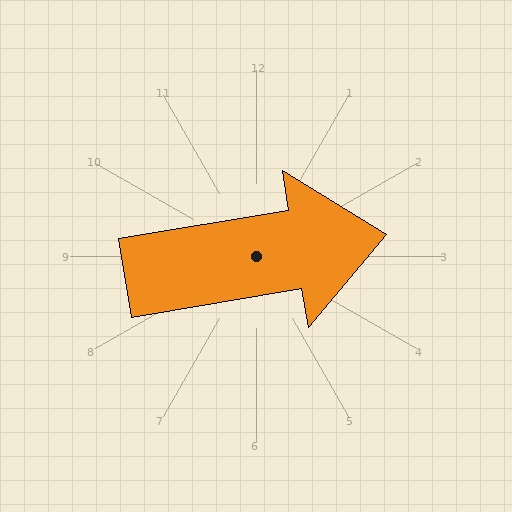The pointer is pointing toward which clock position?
Roughly 3 o'clock.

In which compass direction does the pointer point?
East.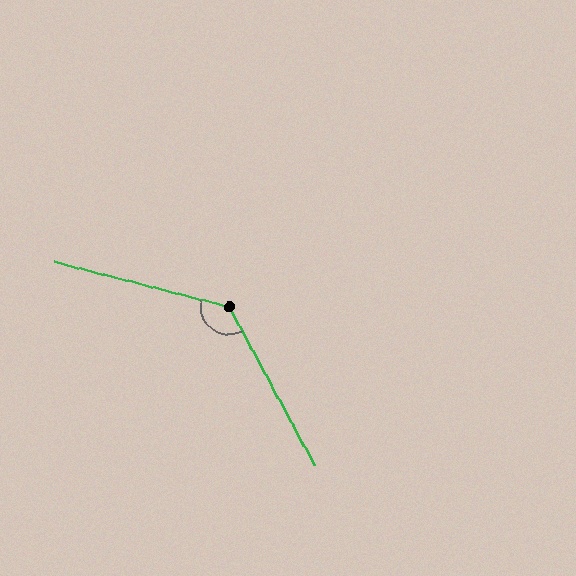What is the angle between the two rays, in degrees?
Approximately 133 degrees.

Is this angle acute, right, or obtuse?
It is obtuse.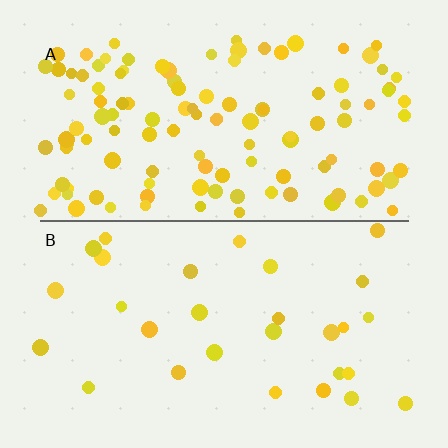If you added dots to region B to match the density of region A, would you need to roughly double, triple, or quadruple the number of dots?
Approximately quadruple.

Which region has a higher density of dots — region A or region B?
A (the top).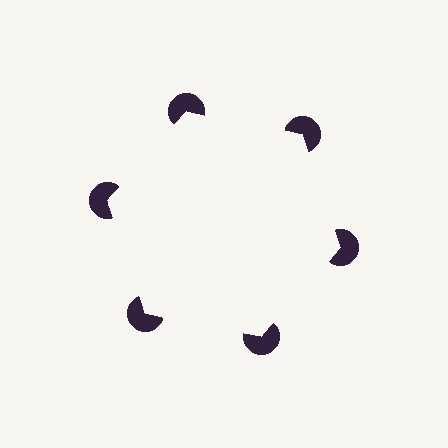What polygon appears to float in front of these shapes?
An illusory hexagon — its edges are inferred from the aligned wedge cuts in the pac-man discs, not physically drawn.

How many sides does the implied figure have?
6 sides.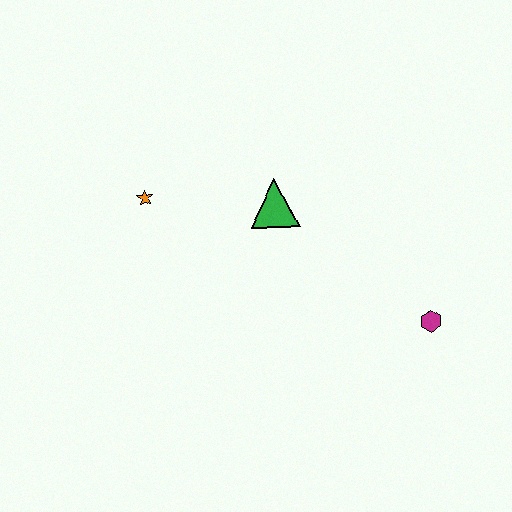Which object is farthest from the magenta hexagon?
The orange star is farthest from the magenta hexagon.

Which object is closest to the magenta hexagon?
The green triangle is closest to the magenta hexagon.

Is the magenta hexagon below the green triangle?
Yes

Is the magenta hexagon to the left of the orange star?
No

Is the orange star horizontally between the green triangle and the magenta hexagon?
No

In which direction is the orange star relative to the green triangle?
The orange star is to the left of the green triangle.